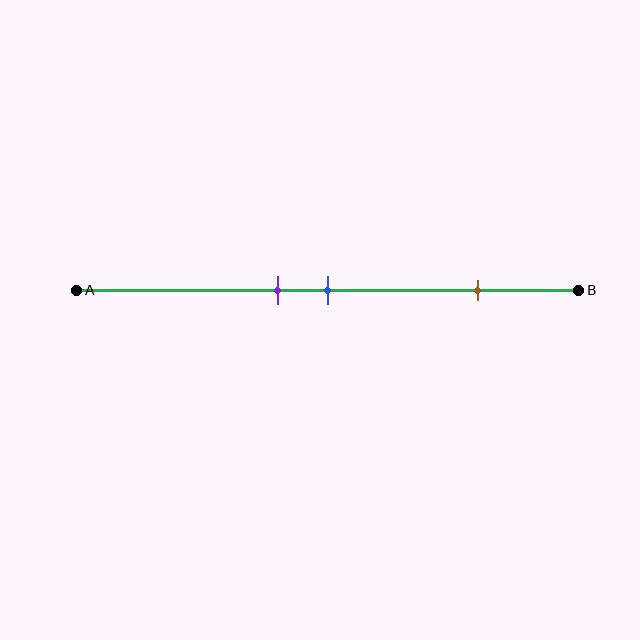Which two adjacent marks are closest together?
The purple and blue marks are the closest adjacent pair.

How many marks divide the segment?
There are 3 marks dividing the segment.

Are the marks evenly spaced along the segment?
No, the marks are not evenly spaced.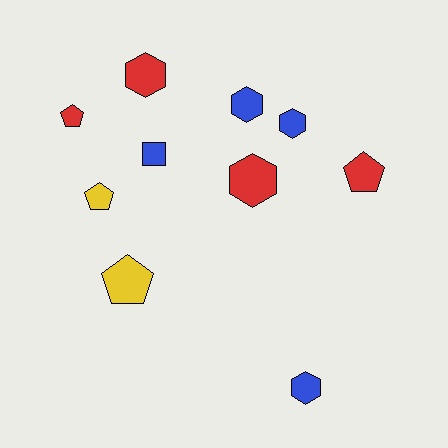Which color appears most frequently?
Blue, with 4 objects.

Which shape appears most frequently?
Hexagon, with 5 objects.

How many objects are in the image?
There are 10 objects.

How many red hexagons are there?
There are 2 red hexagons.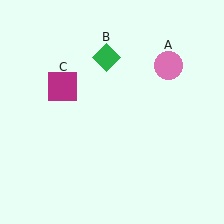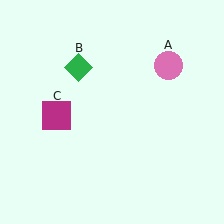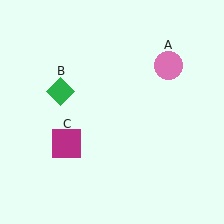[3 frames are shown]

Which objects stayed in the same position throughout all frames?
Pink circle (object A) remained stationary.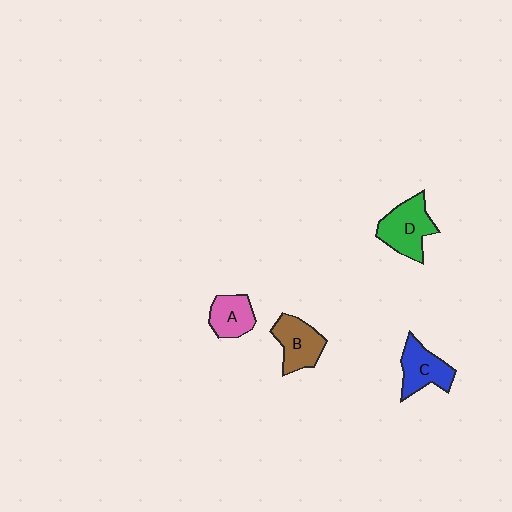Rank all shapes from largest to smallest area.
From largest to smallest: D (green), B (brown), C (blue), A (pink).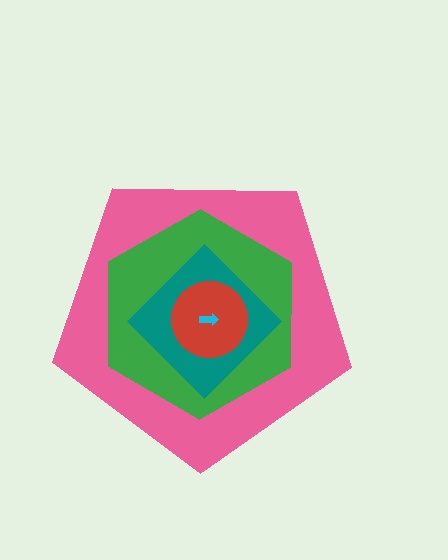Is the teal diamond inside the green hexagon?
Yes.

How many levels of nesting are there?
5.